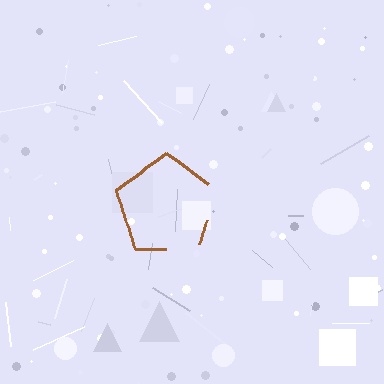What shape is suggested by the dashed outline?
The dashed outline suggests a pentagon.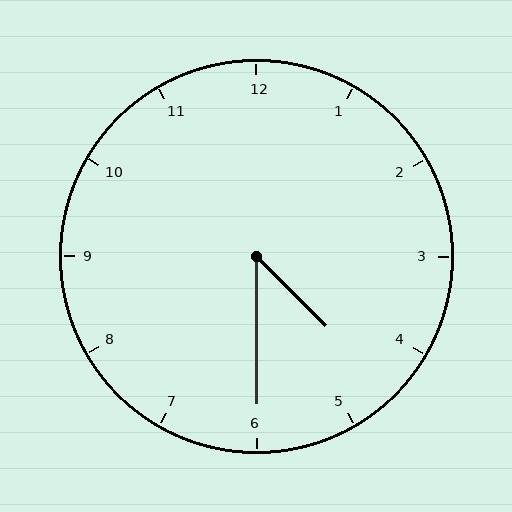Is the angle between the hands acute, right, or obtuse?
It is acute.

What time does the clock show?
4:30.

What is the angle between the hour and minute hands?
Approximately 45 degrees.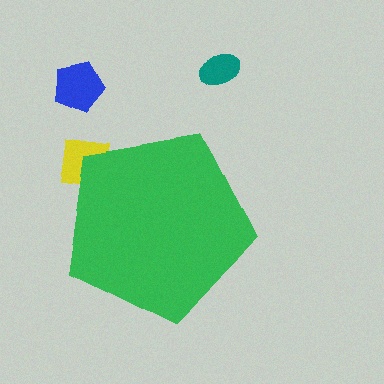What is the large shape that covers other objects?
A green pentagon.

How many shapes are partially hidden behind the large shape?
1 shape is partially hidden.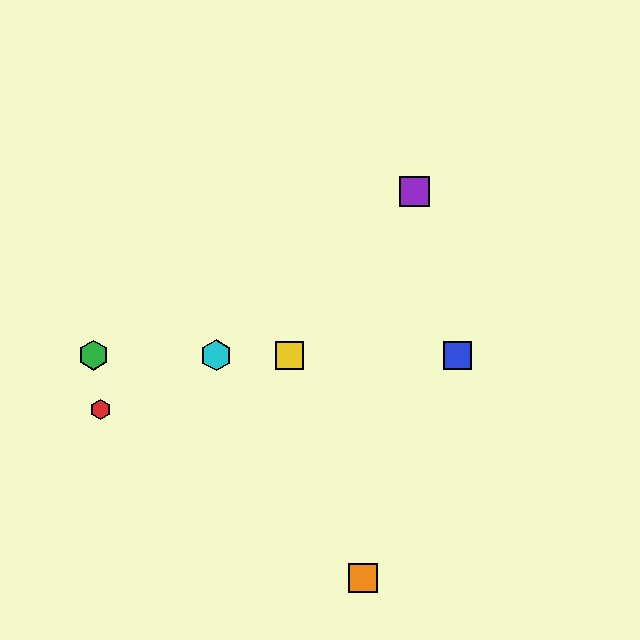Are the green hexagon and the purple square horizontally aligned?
No, the green hexagon is at y≈355 and the purple square is at y≈191.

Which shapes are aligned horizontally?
The blue square, the green hexagon, the yellow square, the cyan hexagon are aligned horizontally.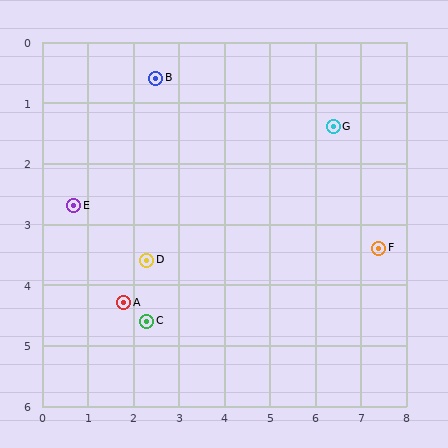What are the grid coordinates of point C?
Point C is at approximately (2.3, 4.6).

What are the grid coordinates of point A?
Point A is at approximately (1.8, 4.3).